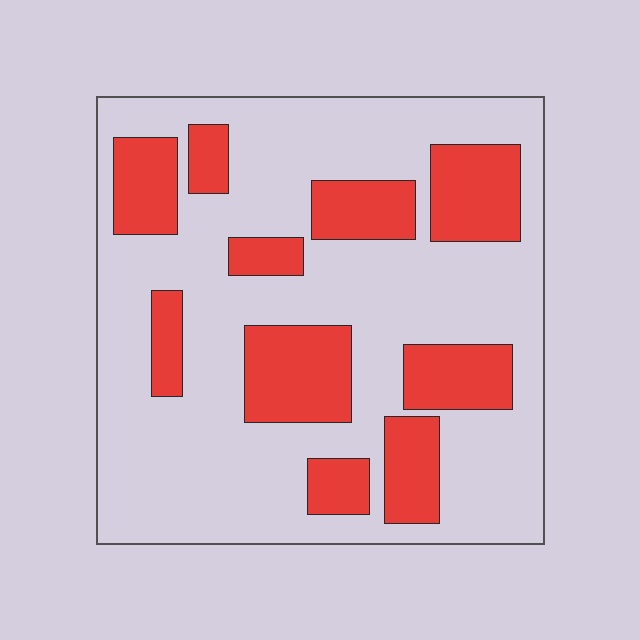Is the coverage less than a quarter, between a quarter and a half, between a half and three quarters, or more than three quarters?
Between a quarter and a half.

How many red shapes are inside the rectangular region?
10.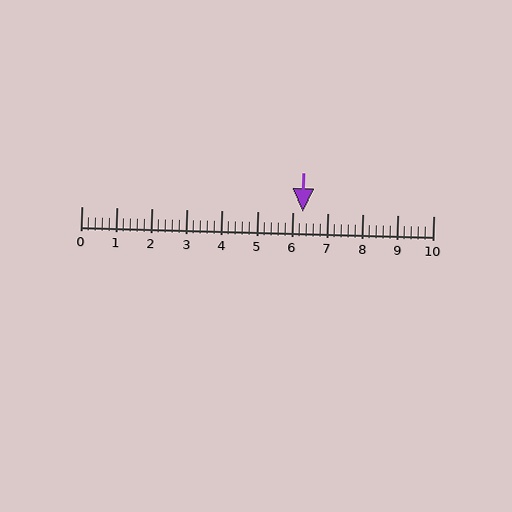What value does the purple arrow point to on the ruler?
The purple arrow points to approximately 6.3.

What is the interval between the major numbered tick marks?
The major tick marks are spaced 1 units apart.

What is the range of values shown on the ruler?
The ruler shows values from 0 to 10.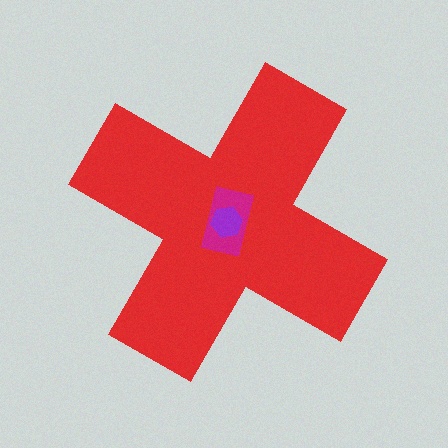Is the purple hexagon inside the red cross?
Yes.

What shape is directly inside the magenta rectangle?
The purple hexagon.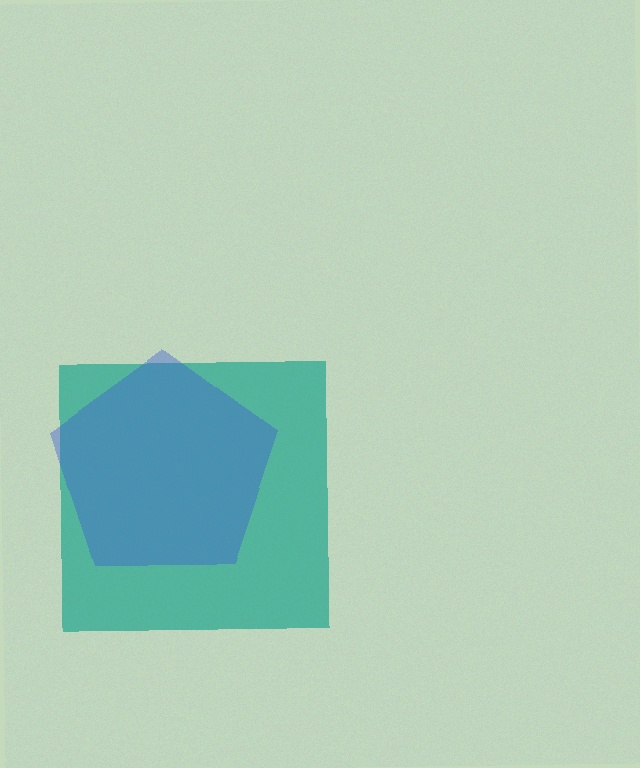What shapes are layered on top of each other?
The layered shapes are: a teal square, a blue pentagon.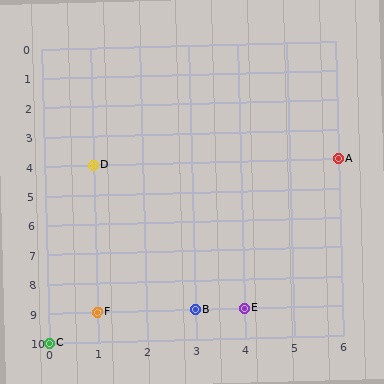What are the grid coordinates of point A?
Point A is at grid coordinates (6, 4).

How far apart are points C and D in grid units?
Points C and D are 1 column and 6 rows apart (about 6.1 grid units diagonally).